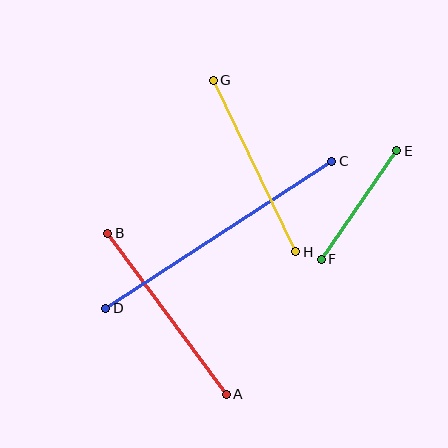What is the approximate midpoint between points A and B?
The midpoint is at approximately (167, 314) pixels.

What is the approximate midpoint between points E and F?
The midpoint is at approximately (359, 205) pixels.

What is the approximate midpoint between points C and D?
The midpoint is at approximately (219, 235) pixels.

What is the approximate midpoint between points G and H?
The midpoint is at approximately (254, 166) pixels.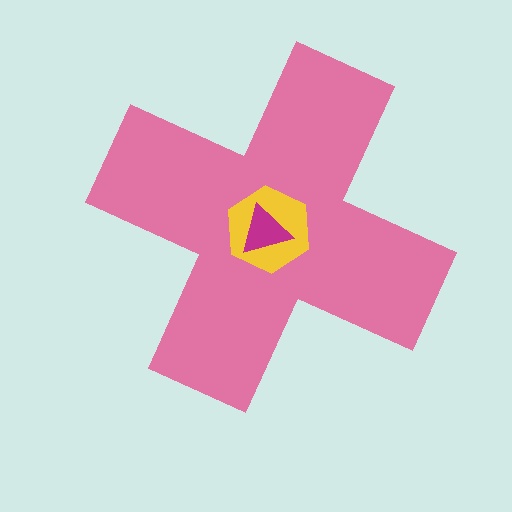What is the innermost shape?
The magenta triangle.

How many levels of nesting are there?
3.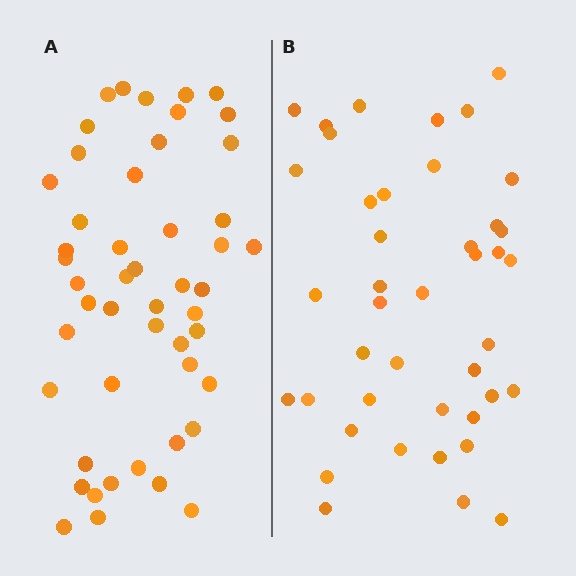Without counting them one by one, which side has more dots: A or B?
Region A (the left region) has more dots.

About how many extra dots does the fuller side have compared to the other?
Region A has roughly 8 or so more dots than region B.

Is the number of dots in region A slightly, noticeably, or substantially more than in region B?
Region A has only slightly more — the two regions are fairly close. The ratio is roughly 1.2 to 1.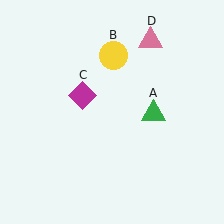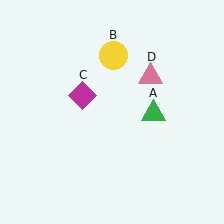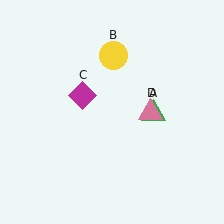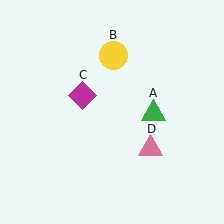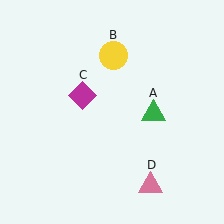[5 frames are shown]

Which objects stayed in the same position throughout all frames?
Green triangle (object A) and yellow circle (object B) and magenta diamond (object C) remained stationary.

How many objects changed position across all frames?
1 object changed position: pink triangle (object D).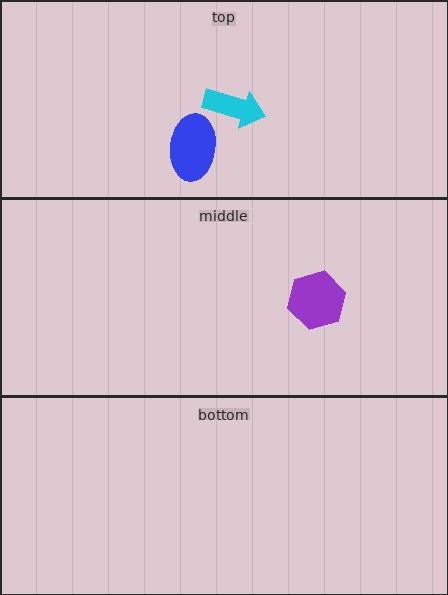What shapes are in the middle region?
The purple hexagon.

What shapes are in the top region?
The cyan arrow, the blue ellipse.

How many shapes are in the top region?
2.